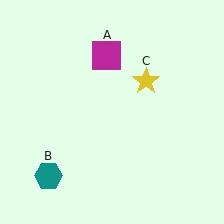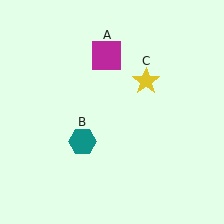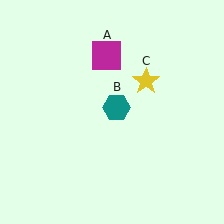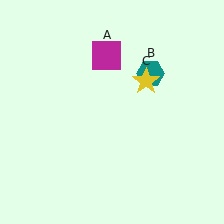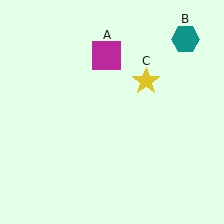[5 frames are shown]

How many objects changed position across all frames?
1 object changed position: teal hexagon (object B).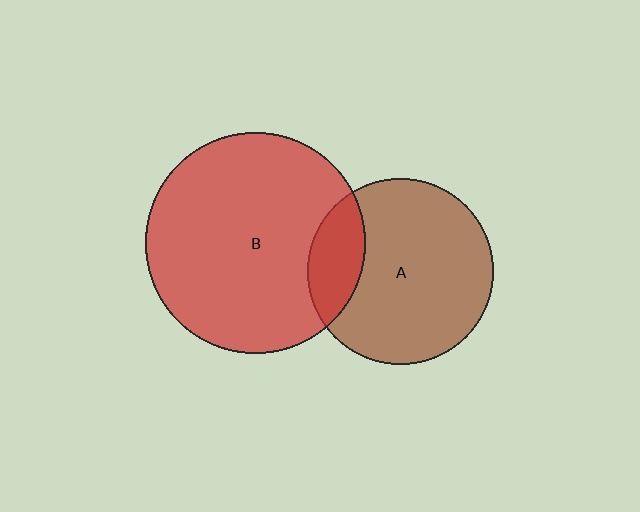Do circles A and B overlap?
Yes.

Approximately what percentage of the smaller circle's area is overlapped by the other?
Approximately 20%.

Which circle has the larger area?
Circle B (red).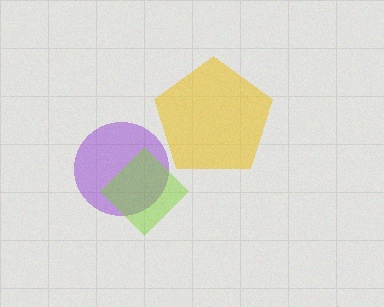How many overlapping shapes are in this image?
There are 3 overlapping shapes in the image.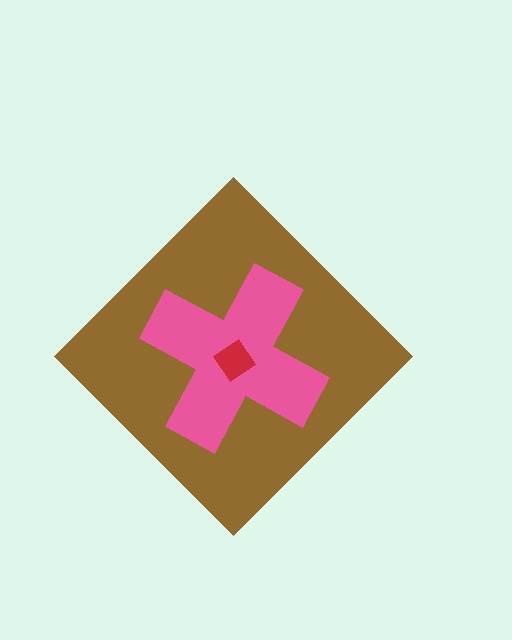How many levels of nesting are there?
3.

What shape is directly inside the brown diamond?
The pink cross.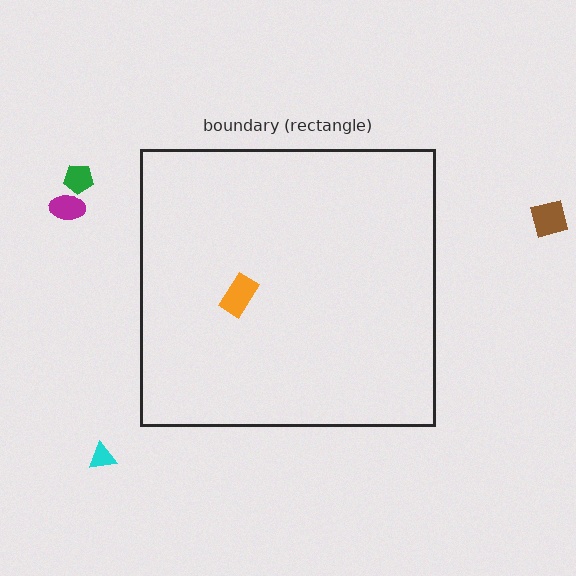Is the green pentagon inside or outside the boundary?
Outside.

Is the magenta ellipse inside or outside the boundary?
Outside.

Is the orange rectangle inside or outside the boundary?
Inside.